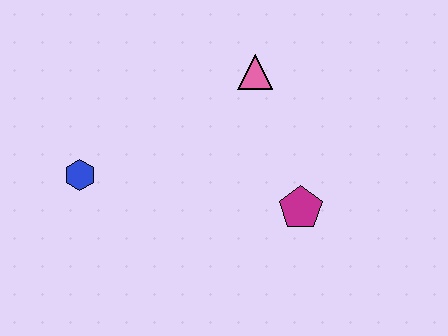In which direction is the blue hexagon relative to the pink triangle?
The blue hexagon is to the left of the pink triangle.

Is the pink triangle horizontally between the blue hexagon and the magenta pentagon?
Yes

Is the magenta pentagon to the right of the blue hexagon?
Yes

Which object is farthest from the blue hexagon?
The magenta pentagon is farthest from the blue hexagon.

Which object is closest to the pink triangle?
The magenta pentagon is closest to the pink triangle.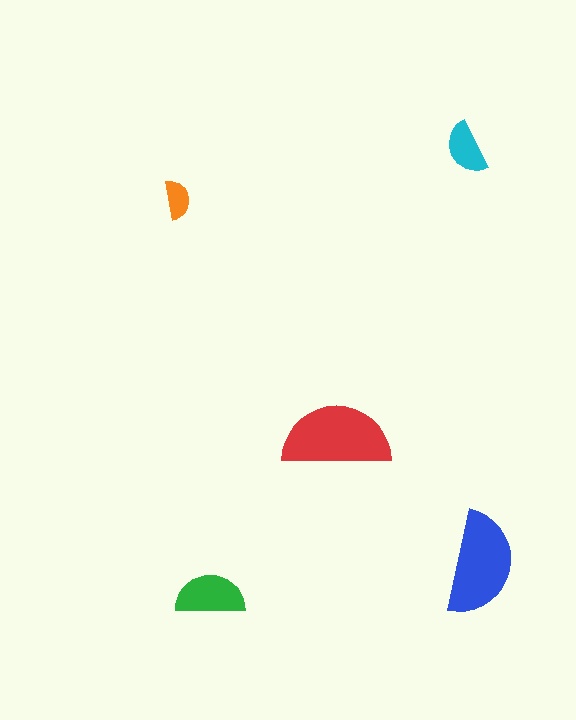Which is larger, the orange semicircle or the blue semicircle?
The blue one.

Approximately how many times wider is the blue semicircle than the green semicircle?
About 1.5 times wider.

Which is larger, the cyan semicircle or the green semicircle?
The green one.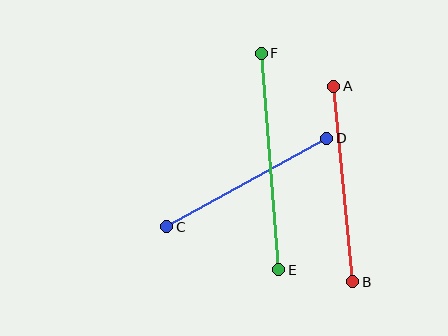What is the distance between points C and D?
The distance is approximately 182 pixels.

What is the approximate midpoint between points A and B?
The midpoint is at approximately (343, 184) pixels.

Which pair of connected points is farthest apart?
Points E and F are farthest apart.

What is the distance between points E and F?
The distance is approximately 217 pixels.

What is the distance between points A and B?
The distance is approximately 196 pixels.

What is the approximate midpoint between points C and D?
The midpoint is at approximately (247, 182) pixels.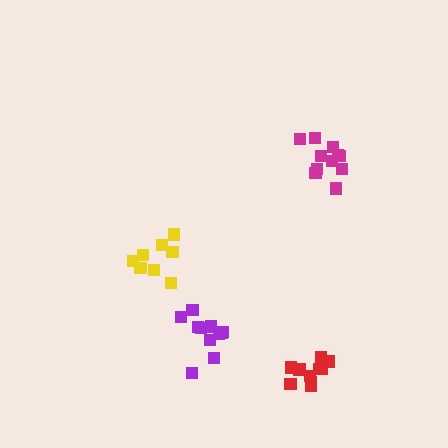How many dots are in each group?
Group 1: 11 dots, Group 2: 8 dots, Group 3: 11 dots, Group 4: 10 dots (40 total).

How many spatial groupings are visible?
There are 4 spatial groupings.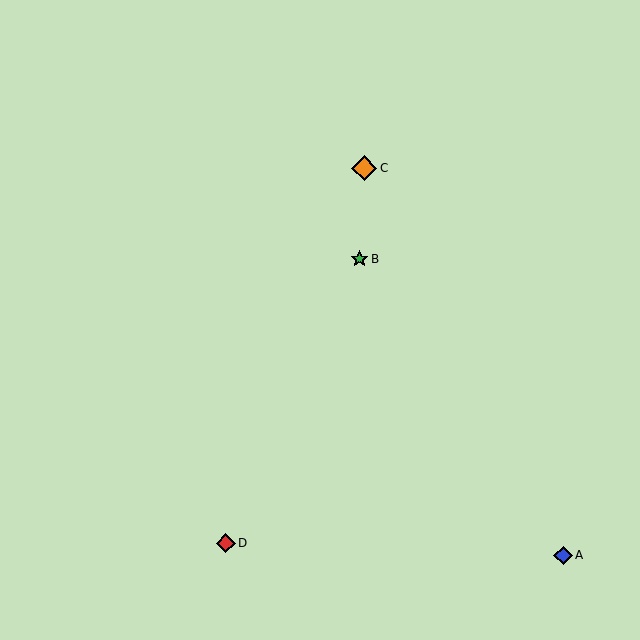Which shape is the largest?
The orange diamond (labeled C) is the largest.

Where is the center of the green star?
The center of the green star is at (360, 259).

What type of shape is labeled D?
Shape D is a red diamond.